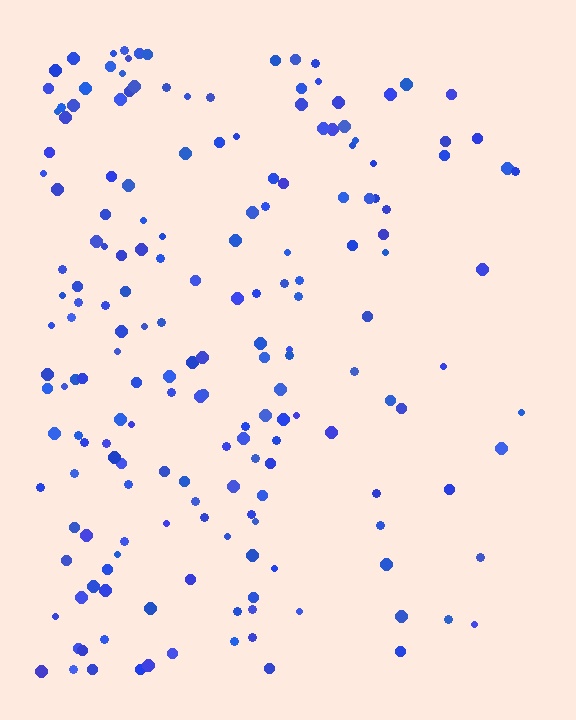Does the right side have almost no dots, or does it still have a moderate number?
Still a moderate number, just noticeably fewer than the left.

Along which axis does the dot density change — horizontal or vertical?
Horizontal.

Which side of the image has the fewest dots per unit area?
The right.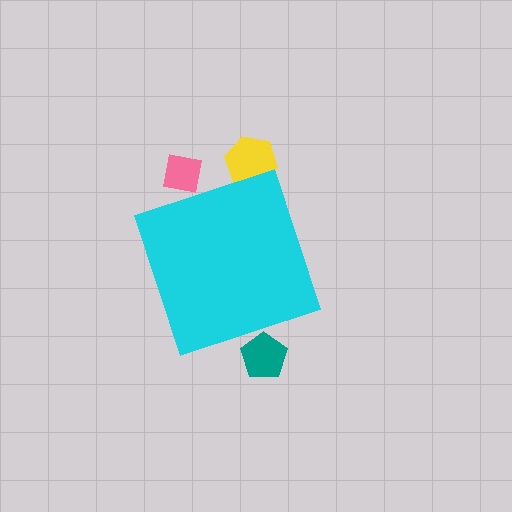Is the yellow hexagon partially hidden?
Yes, the yellow hexagon is partially hidden behind the cyan diamond.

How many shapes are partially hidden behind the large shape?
3 shapes are partially hidden.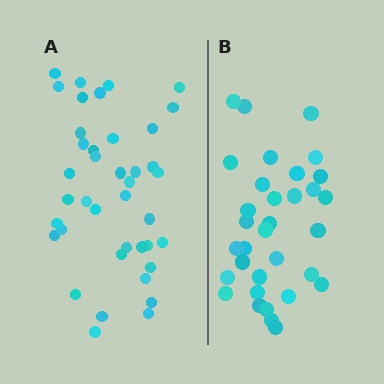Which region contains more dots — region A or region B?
Region A (the left region) has more dots.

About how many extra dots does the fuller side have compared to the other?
Region A has roughly 8 or so more dots than region B.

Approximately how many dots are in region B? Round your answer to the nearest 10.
About 30 dots. (The exact count is 33, which rounds to 30.)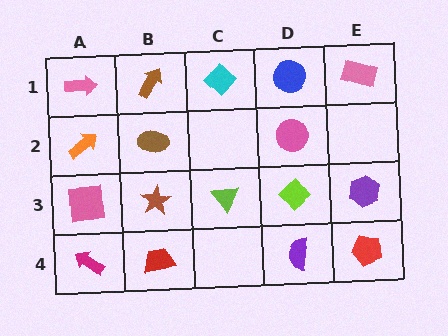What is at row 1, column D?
A blue circle.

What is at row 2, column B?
A brown ellipse.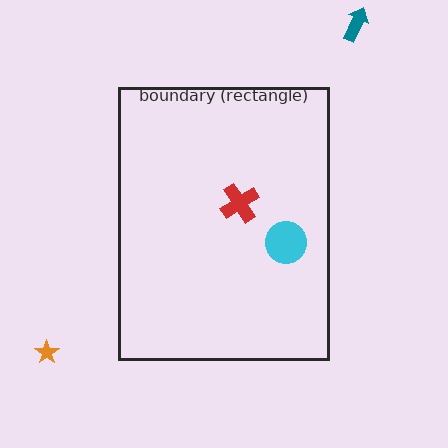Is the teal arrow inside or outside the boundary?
Outside.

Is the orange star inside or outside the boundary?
Outside.